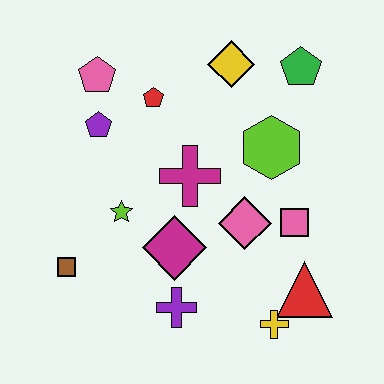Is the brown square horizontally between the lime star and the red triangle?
No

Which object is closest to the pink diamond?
The pink square is closest to the pink diamond.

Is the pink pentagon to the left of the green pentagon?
Yes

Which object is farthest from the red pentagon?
The yellow cross is farthest from the red pentagon.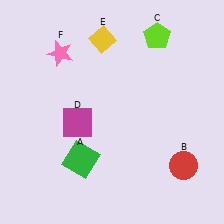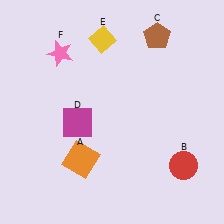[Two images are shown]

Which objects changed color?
A changed from green to orange. C changed from lime to brown.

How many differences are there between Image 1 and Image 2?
There are 2 differences between the two images.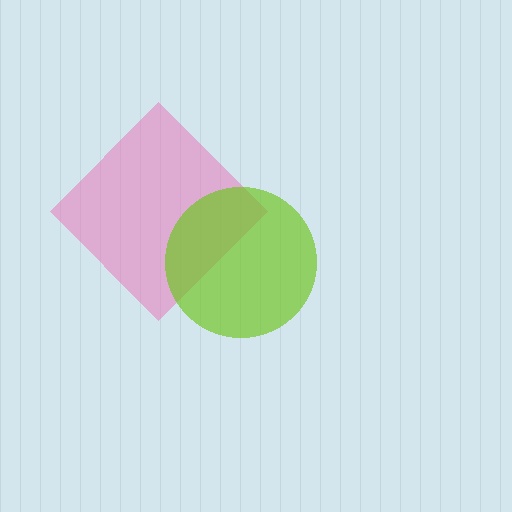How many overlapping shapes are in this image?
There are 2 overlapping shapes in the image.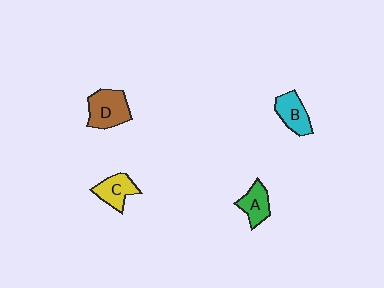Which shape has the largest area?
Shape D (brown).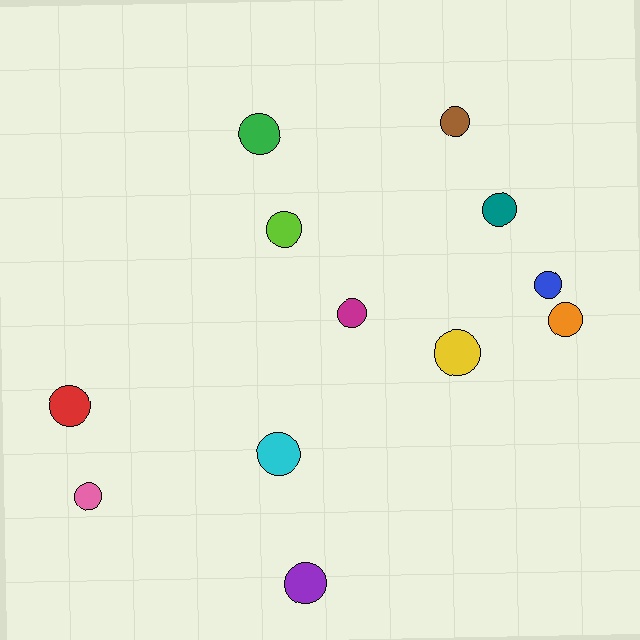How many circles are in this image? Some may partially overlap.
There are 12 circles.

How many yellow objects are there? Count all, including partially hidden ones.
There is 1 yellow object.